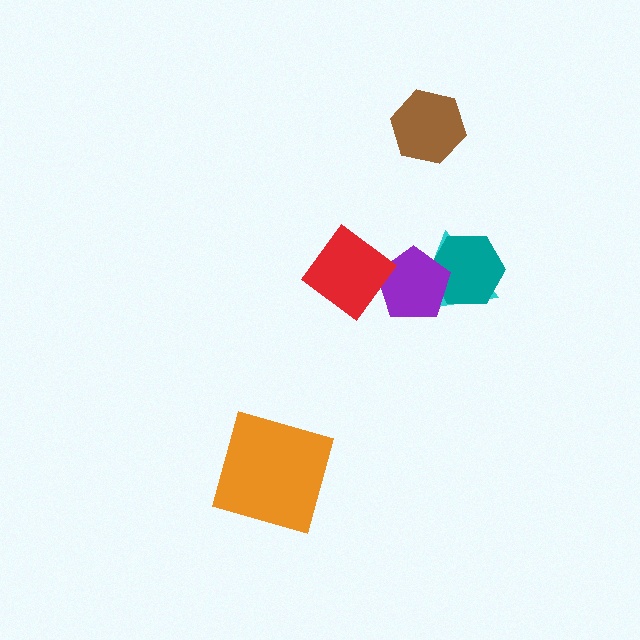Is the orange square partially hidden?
No, no other shape covers it.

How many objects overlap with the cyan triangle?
2 objects overlap with the cyan triangle.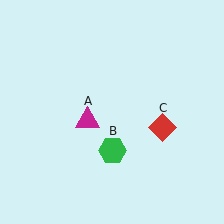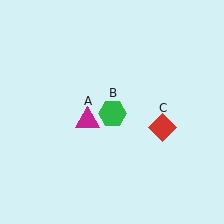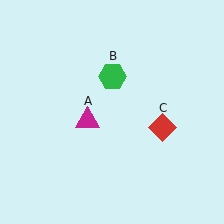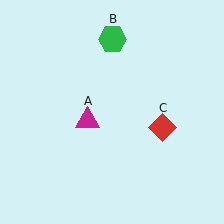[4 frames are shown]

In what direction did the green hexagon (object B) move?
The green hexagon (object B) moved up.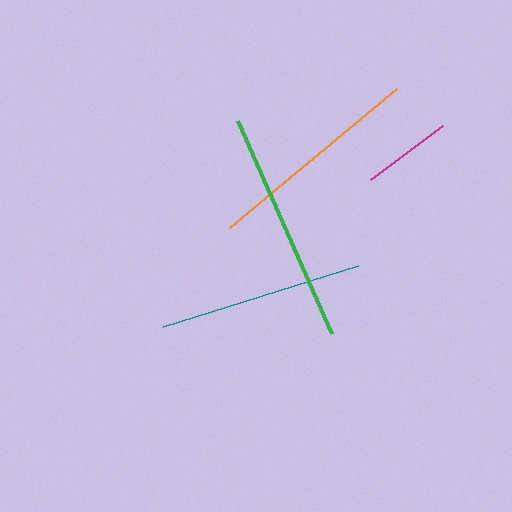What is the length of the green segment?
The green segment is approximately 233 pixels long.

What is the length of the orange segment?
The orange segment is approximately 217 pixels long.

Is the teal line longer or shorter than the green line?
The green line is longer than the teal line.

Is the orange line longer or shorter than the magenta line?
The orange line is longer than the magenta line.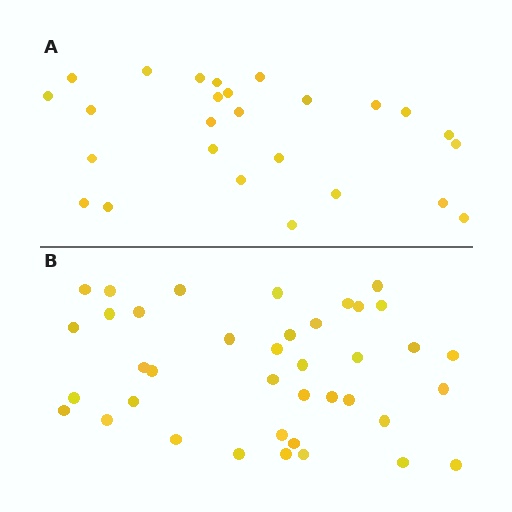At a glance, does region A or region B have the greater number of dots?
Region B (the bottom region) has more dots.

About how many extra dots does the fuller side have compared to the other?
Region B has approximately 15 more dots than region A.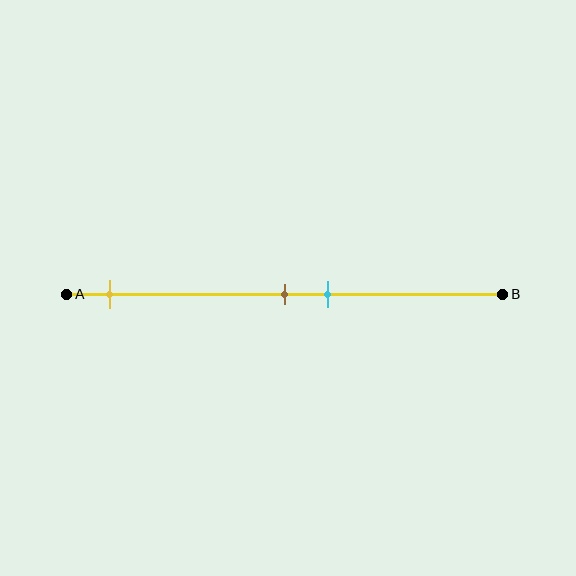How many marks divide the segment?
There are 3 marks dividing the segment.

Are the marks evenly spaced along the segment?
No, the marks are not evenly spaced.